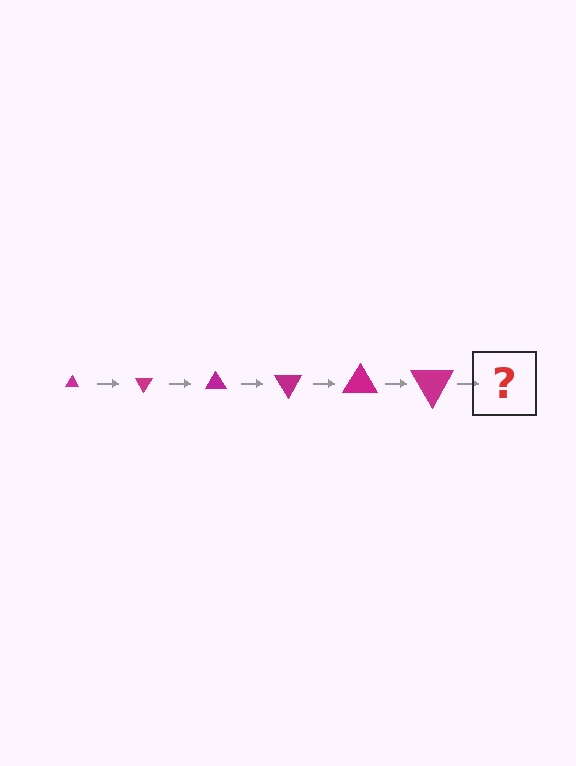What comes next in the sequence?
The next element should be a triangle, larger than the previous one and rotated 360 degrees from the start.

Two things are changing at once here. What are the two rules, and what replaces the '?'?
The two rules are that the triangle grows larger each step and it rotates 60 degrees each step. The '?' should be a triangle, larger than the previous one and rotated 360 degrees from the start.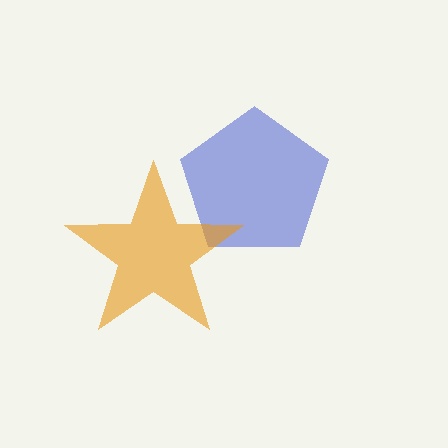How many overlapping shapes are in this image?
There are 2 overlapping shapes in the image.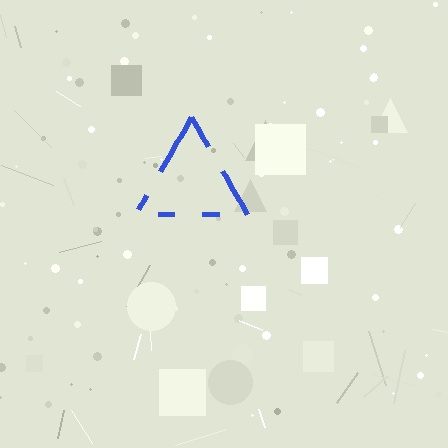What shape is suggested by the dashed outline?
The dashed outline suggests a triangle.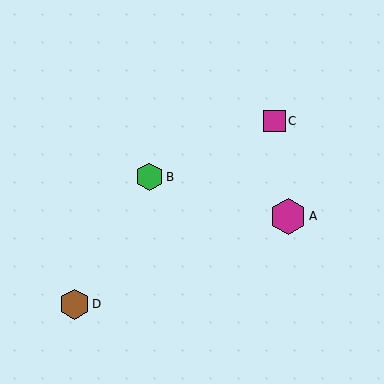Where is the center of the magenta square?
The center of the magenta square is at (275, 121).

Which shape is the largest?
The magenta hexagon (labeled A) is the largest.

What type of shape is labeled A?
Shape A is a magenta hexagon.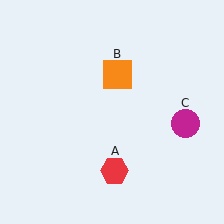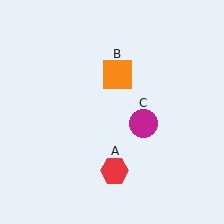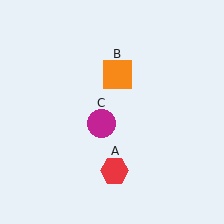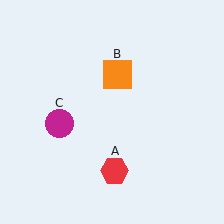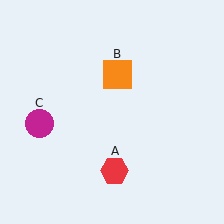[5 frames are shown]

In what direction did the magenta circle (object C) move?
The magenta circle (object C) moved left.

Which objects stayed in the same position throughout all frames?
Red hexagon (object A) and orange square (object B) remained stationary.